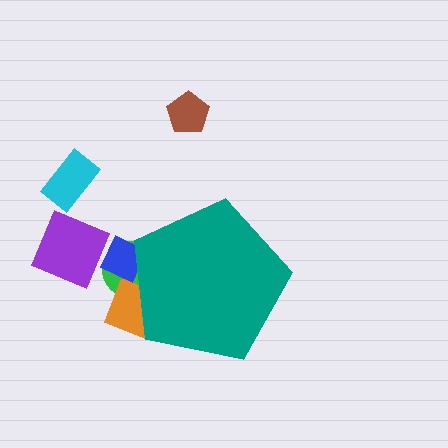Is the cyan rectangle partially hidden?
No, the cyan rectangle is fully visible.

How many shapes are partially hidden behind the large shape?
3 shapes are partially hidden.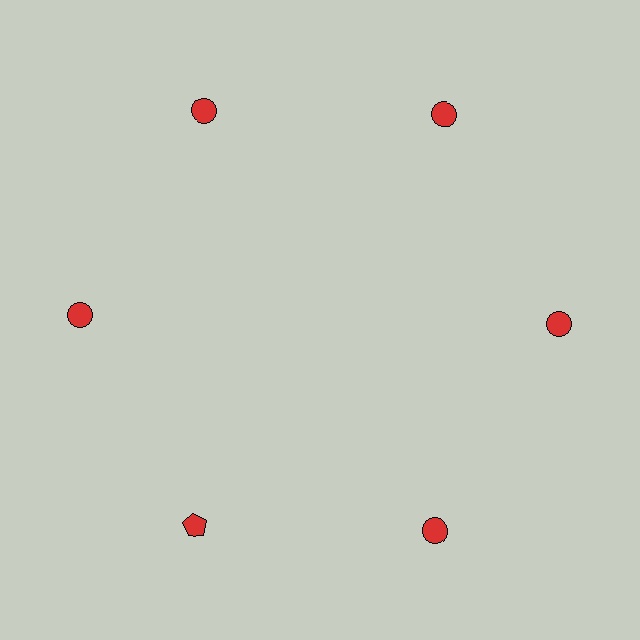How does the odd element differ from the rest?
It has a different shape: pentagon instead of circle.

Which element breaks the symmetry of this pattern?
The red pentagon at roughly the 7 o'clock position breaks the symmetry. All other shapes are red circles.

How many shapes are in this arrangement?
There are 6 shapes arranged in a ring pattern.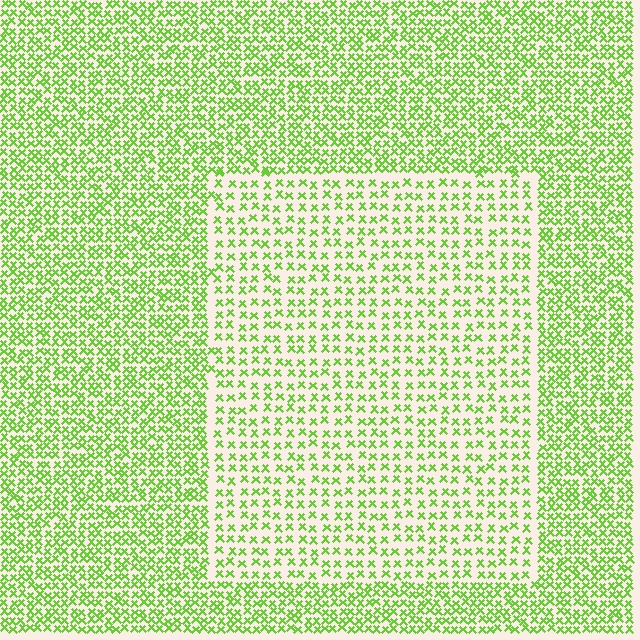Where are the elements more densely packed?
The elements are more densely packed outside the rectangle boundary.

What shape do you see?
I see a rectangle.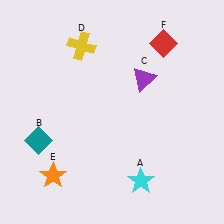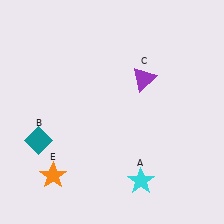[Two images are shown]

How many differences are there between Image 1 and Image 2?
There are 2 differences between the two images.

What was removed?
The red diamond (F), the yellow cross (D) were removed in Image 2.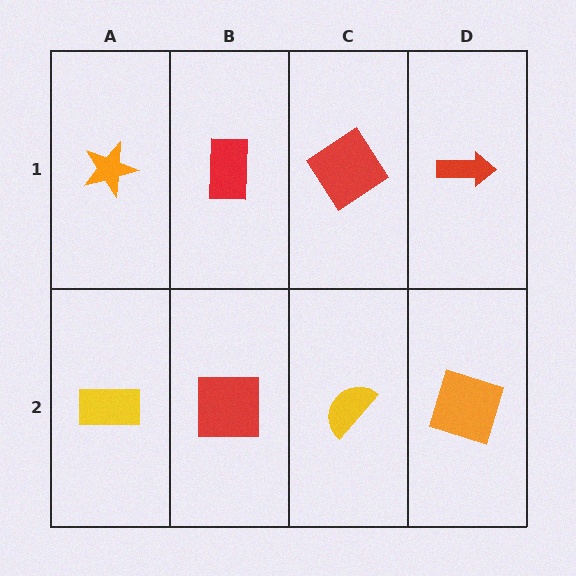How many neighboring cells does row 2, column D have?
2.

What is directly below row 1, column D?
An orange square.